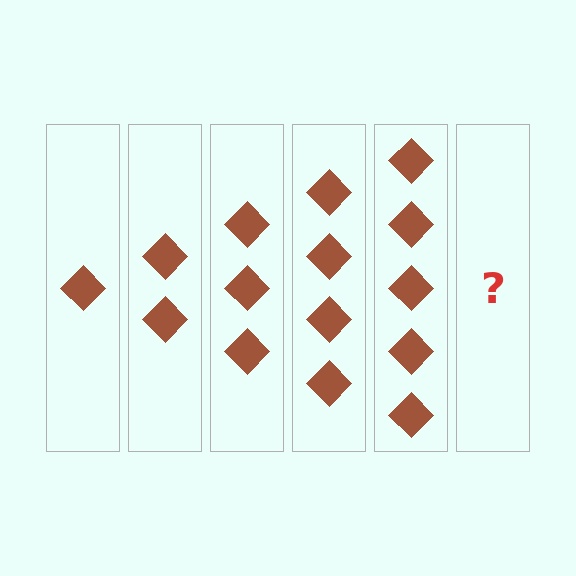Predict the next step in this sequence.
The next step is 6 diamonds.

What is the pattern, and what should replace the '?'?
The pattern is that each step adds one more diamond. The '?' should be 6 diamonds.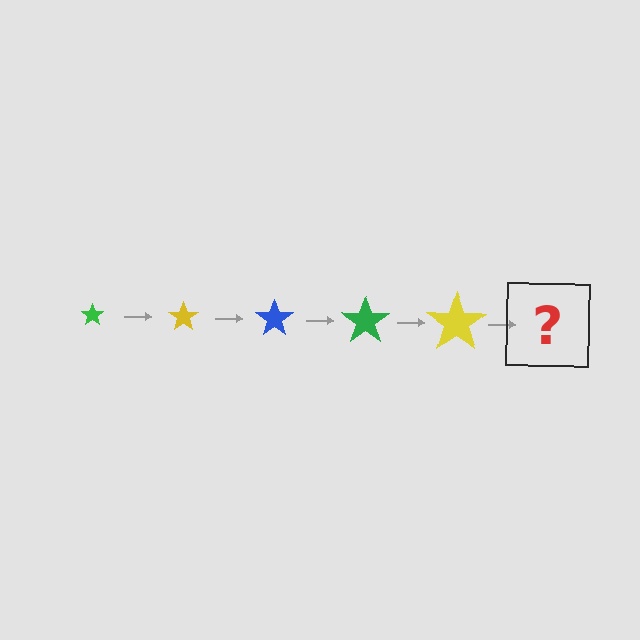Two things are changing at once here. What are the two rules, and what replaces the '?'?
The two rules are that the star grows larger each step and the color cycles through green, yellow, and blue. The '?' should be a blue star, larger than the previous one.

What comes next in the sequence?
The next element should be a blue star, larger than the previous one.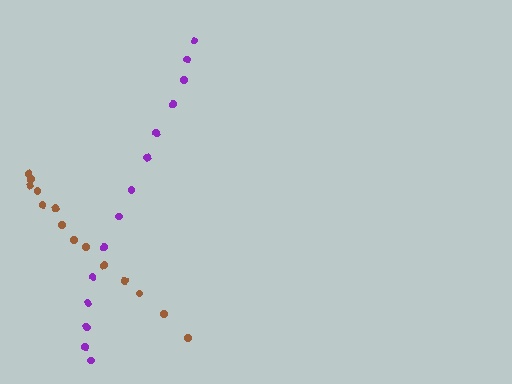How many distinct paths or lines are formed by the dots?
There are 2 distinct paths.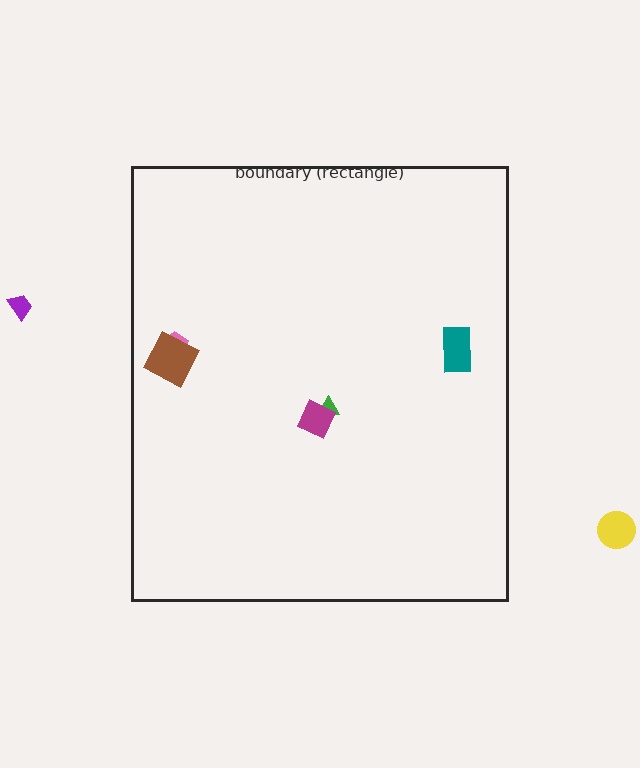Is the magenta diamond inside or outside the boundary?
Inside.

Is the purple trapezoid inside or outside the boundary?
Outside.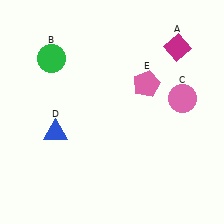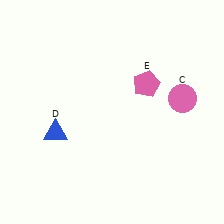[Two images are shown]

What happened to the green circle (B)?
The green circle (B) was removed in Image 2. It was in the top-left area of Image 1.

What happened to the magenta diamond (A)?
The magenta diamond (A) was removed in Image 2. It was in the top-right area of Image 1.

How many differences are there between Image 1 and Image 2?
There are 2 differences between the two images.